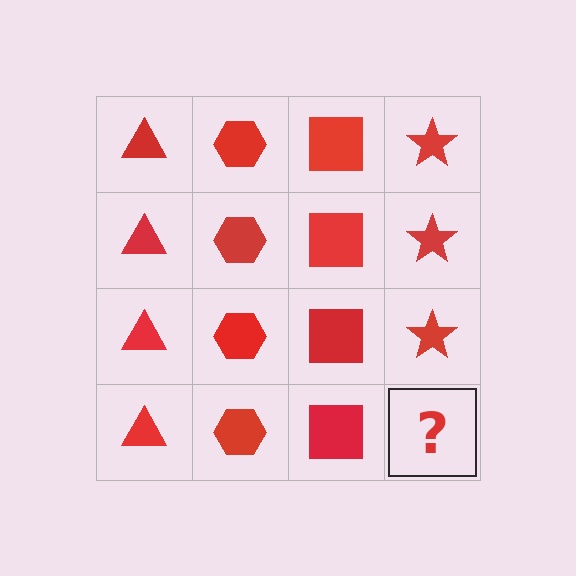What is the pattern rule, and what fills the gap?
The rule is that each column has a consistent shape. The gap should be filled with a red star.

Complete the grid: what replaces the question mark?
The question mark should be replaced with a red star.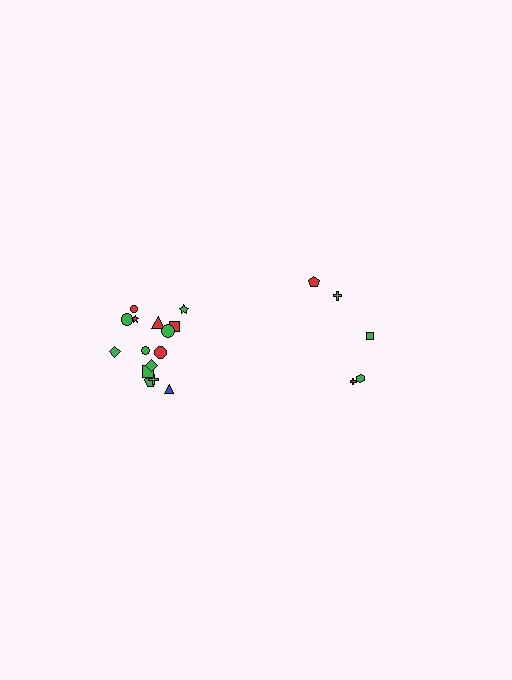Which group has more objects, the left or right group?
The left group.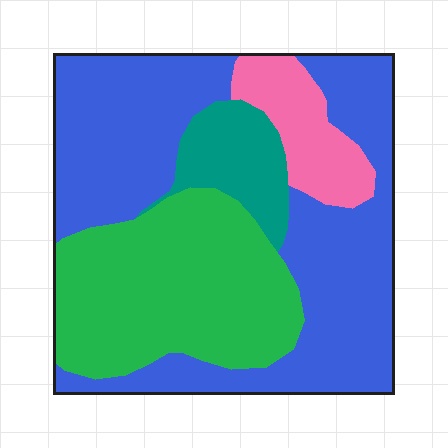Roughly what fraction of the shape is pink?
Pink takes up about one tenth (1/10) of the shape.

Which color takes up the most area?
Blue, at roughly 50%.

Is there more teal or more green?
Green.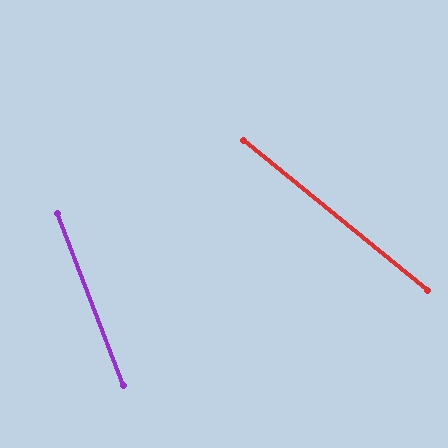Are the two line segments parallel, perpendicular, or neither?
Neither parallel nor perpendicular — they differ by about 30°.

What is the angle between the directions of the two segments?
Approximately 30 degrees.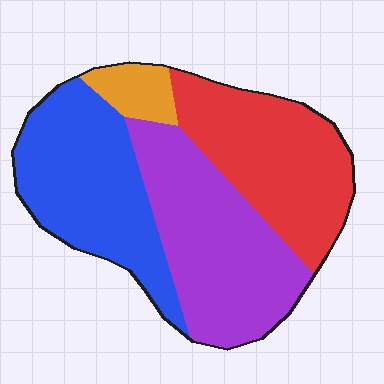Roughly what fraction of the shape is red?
Red covers about 30% of the shape.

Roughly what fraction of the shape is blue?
Blue takes up about one third (1/3) of the shape.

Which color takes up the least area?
Orange, at roughly 5%.